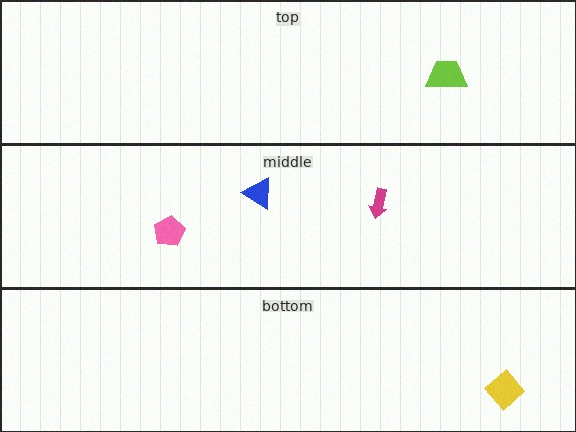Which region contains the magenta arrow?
The middle region.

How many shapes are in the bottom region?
1.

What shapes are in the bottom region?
The yellow diamond.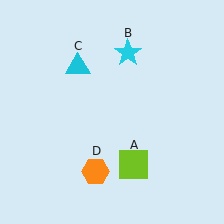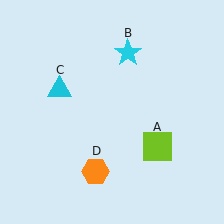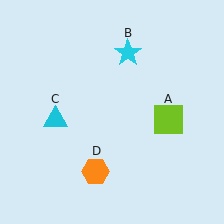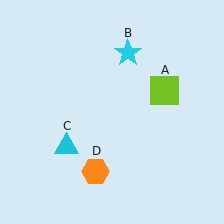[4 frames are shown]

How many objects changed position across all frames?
2 objects changed position: lime square (object A), cyan triangle (object C).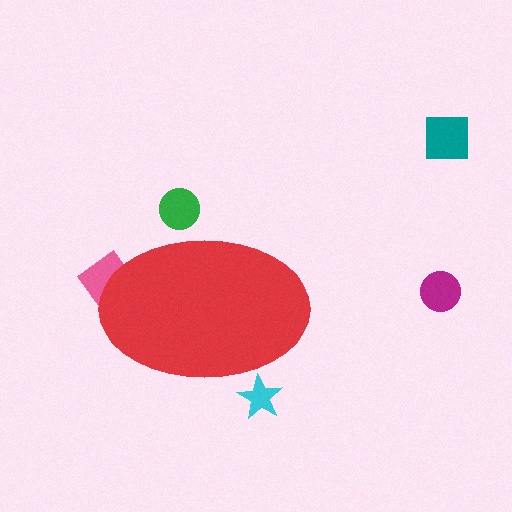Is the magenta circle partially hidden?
No, the magenta circle is fully visible.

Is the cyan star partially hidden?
Yes, the cyan star is partially hidden behind the red ellipse.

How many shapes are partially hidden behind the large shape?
3 shapes are partially hidden.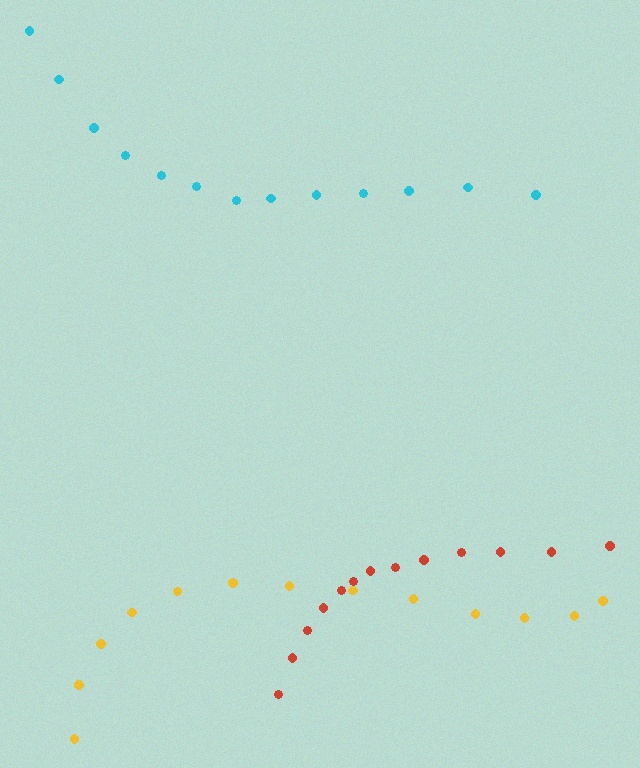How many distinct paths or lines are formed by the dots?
There are 3 distinct paths.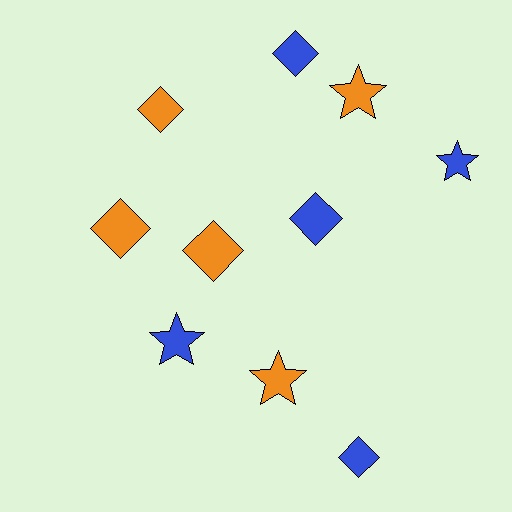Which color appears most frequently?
Blue, with 5 objects.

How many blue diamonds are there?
There are 3 blue diamonds.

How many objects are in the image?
There are 10 objects.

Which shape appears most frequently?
Diamond, with 6 objects.